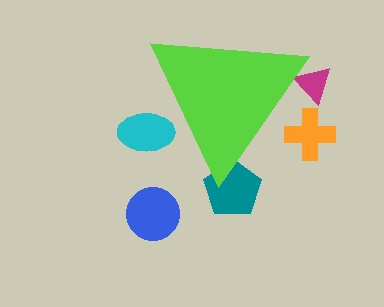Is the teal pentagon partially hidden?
Yes, the teal pentagon is partially hidden behind the lime triangle.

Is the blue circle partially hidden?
No, the blue circle is fully visible.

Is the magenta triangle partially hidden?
Yes, the magenta triangle is partially hidden behind the lime triangle.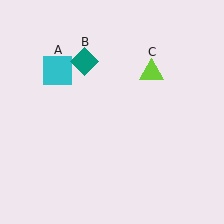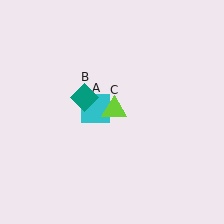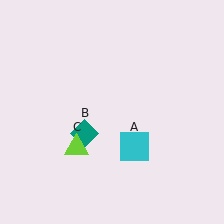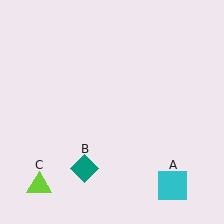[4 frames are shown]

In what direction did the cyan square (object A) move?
The cyan square (object A) moved down and to the right.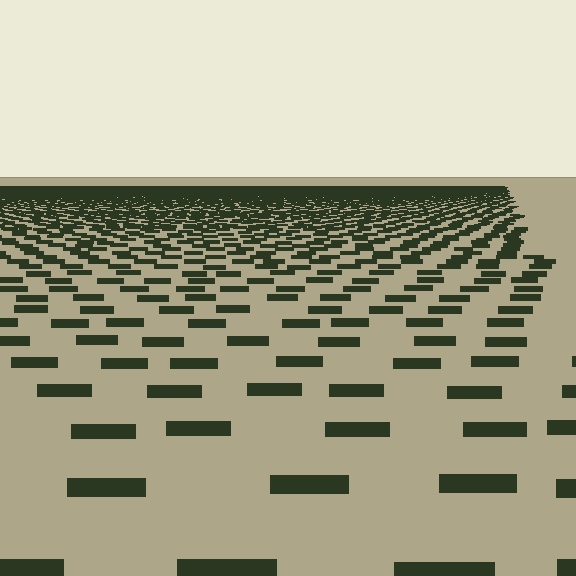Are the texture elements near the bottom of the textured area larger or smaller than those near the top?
Larger. Near the bottom, elements are closer to the viewer and appear at a bigger on-screen size.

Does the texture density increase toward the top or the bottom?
Density increases toward the top.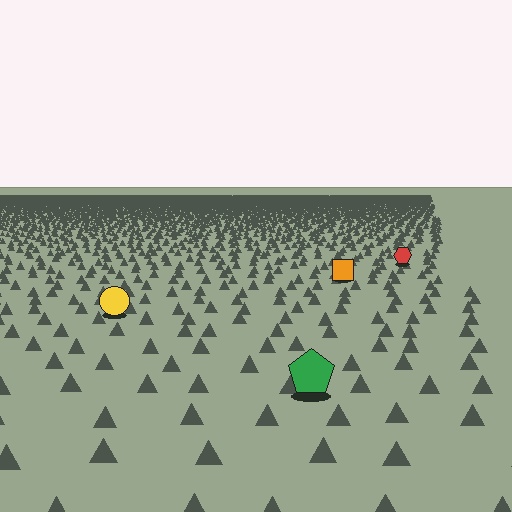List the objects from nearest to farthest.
From nearest to farthest: the green pentagon, the yellow circle, the orange square, the red hexagon.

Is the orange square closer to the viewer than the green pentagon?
No. The green pentagon is closer — you can tell from the texture gradient: the ground texture is coarser near it.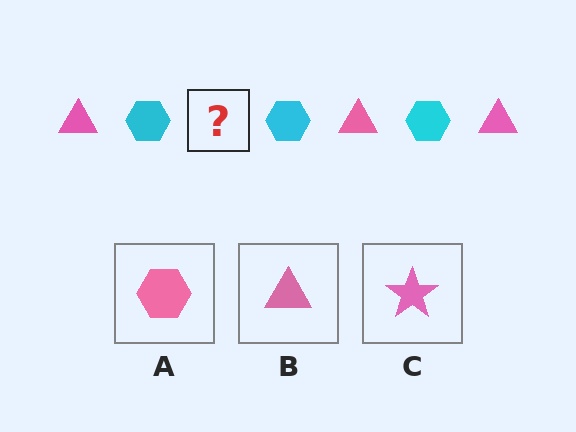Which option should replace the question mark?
Option B.